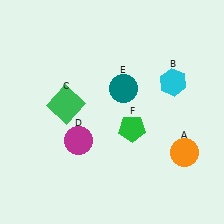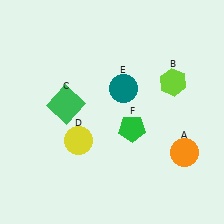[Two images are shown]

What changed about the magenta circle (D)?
In Image 1, D is magenta. In Image 2, it changed to yellow.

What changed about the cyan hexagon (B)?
In Image 1, B is cyan. In Image 2, it changed to lime.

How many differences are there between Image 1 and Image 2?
There are 2 differences between the two images.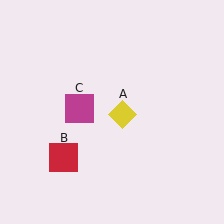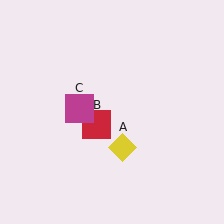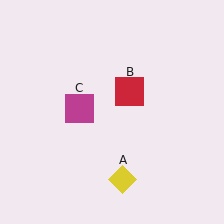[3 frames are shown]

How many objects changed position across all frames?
2 objects changed position: yellow diamond (object A), red square (object B).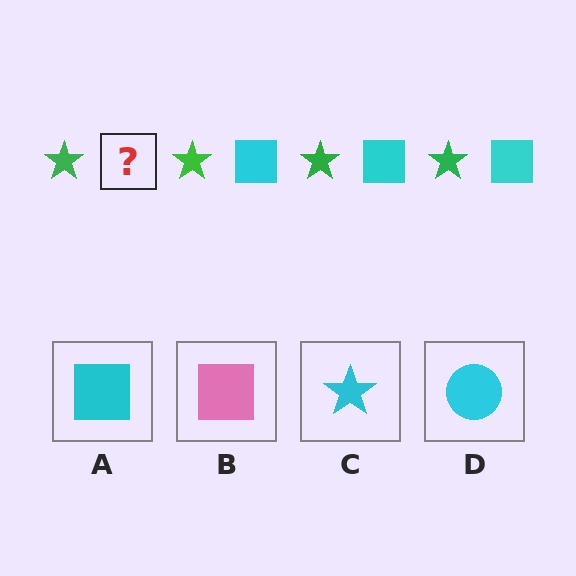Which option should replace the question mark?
Option A.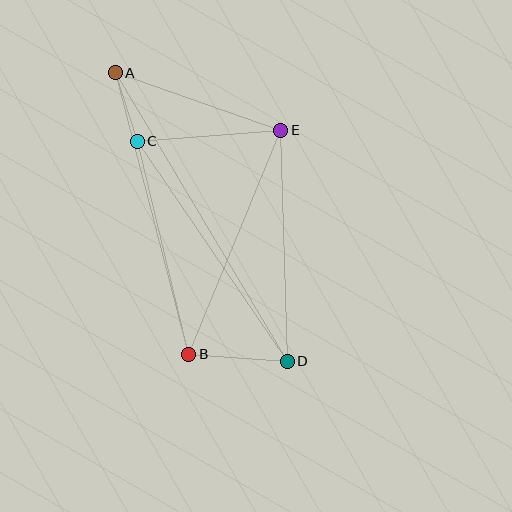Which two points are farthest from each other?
Points A and D are farthest from each other.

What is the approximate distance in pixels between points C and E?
The distance between C and E is approximately 144 pixels.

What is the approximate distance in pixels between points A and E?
The distance between A and E is approximately 175 pixels.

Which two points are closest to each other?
Points A and C are closest to each other.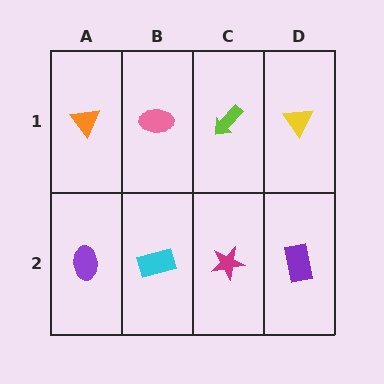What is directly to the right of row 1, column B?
A lime arrow.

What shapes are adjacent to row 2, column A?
An orange triangle (row 1, column A), a cyan rectangle (row 2, column B).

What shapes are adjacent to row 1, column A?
A purple ellipse (row 2, column A), a pink ellipse (row 1, column B).